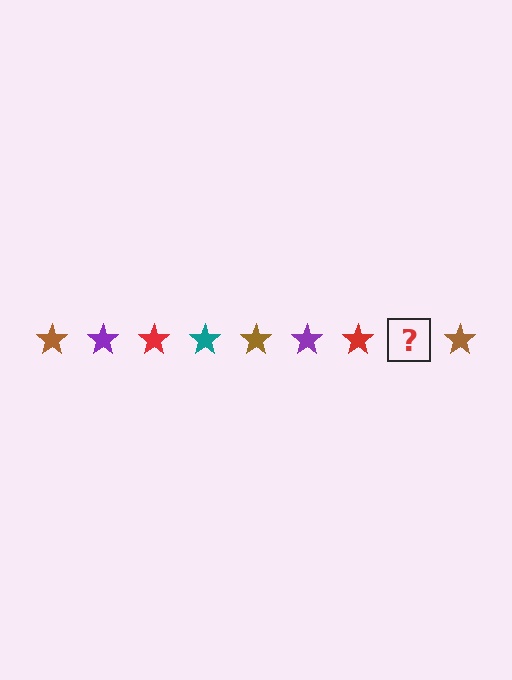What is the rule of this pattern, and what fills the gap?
The rule is that the pattern cycles through brown, purple, red, teal stars. The gap should be filled with a teal star.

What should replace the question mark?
The question mark should be replaced with a teal star.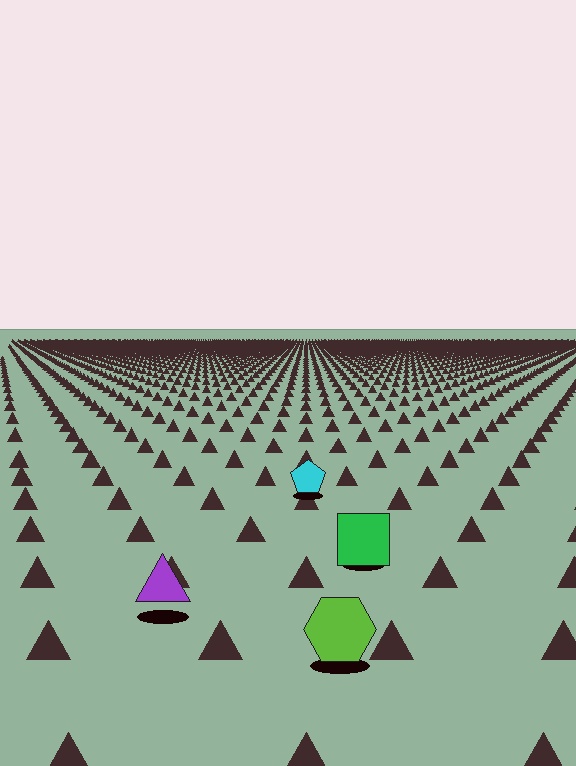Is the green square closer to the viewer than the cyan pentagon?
Yes. The green square is closer — you can tell from the texture gradient: the ground texture is coarser near it.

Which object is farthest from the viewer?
The cyan pentagon is farthest from the viewer. It appears smaller and the ground texture around it is denser.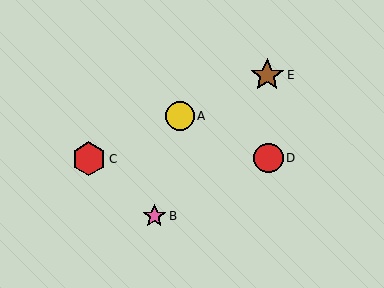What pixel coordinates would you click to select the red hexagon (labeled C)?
Click at (89, 159) to select the red hexagon C.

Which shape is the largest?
The red hexagon (labeled C) is the largest.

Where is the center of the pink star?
The center of the pink star is at (154, 216).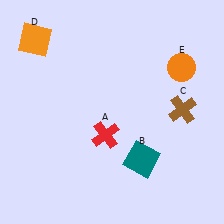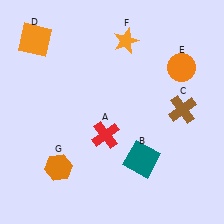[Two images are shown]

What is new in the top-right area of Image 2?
An orange star (F) was added in the top-right area of Image 2.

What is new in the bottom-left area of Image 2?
An orange hexagon (G) was added in the bottom-left area of Image 2.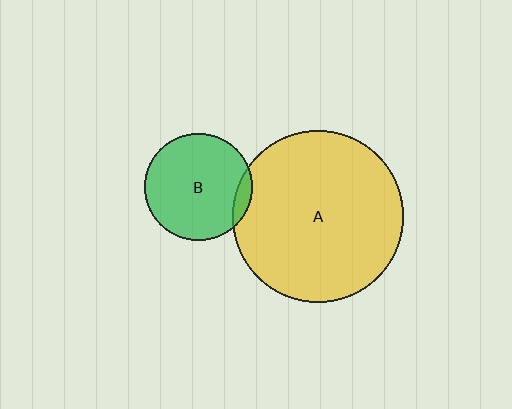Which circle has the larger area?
Circle A (yellow).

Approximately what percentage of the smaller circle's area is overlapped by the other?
Approximately 10%.